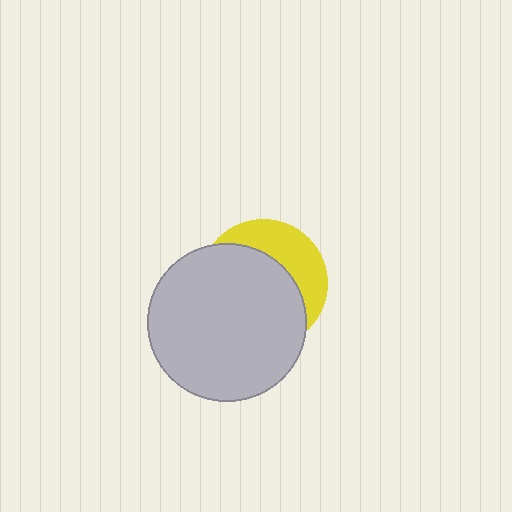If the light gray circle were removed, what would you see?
You would see the complete yellow circle.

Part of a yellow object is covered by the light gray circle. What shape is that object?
It is a circle.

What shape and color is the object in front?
The object in front is a light gray circle.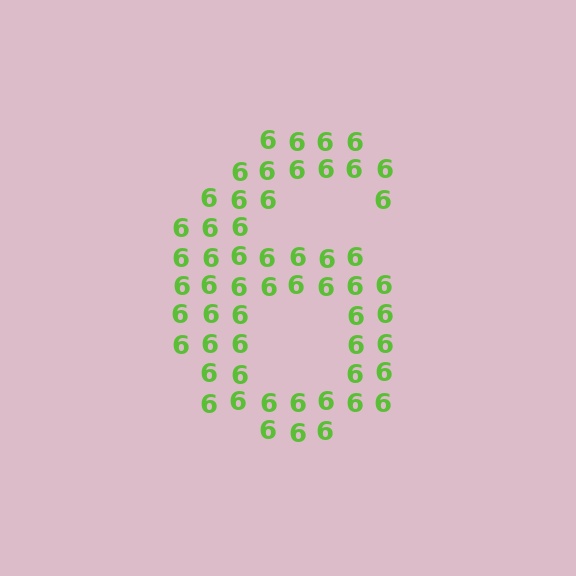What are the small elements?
The small elements are digit 6's.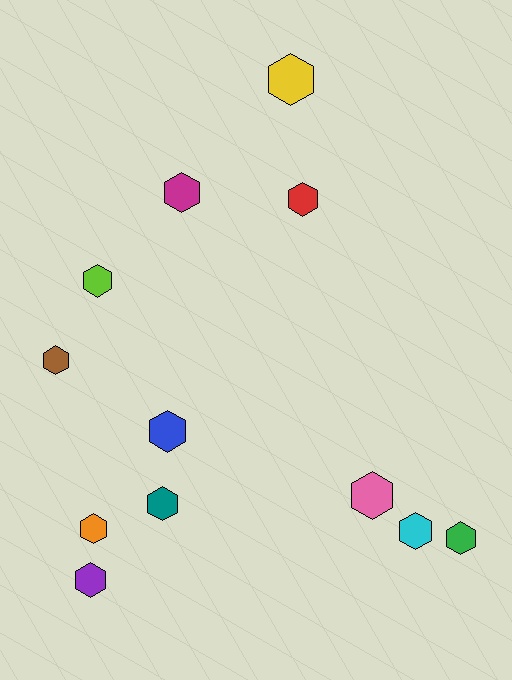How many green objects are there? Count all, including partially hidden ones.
There is 1 green object.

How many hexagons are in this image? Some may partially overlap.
There are 12 hexagons.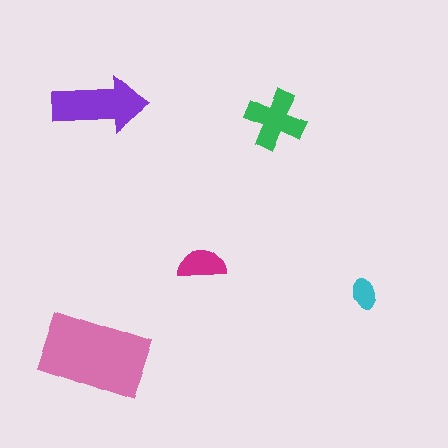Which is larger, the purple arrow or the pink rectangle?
The pink rectangle.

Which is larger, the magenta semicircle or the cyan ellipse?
The magenta semicircle.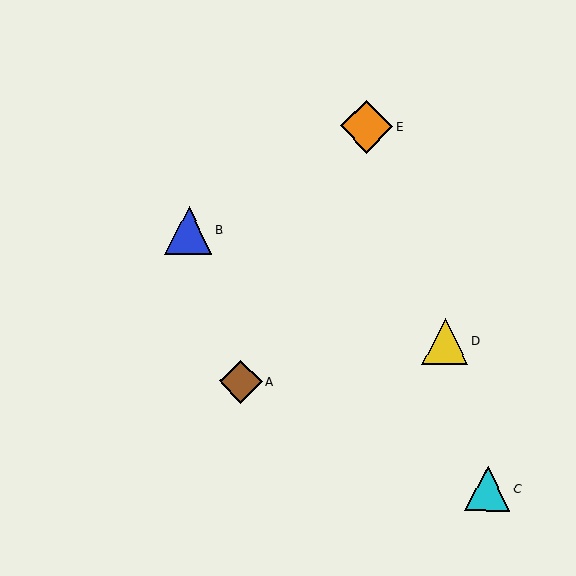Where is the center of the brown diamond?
The center of the brown diamond is at (241, 381).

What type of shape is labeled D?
Shape D is a yellow triangle.